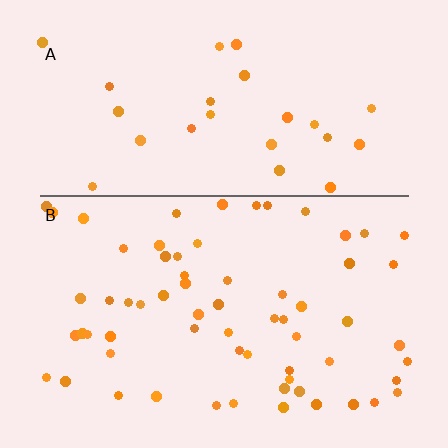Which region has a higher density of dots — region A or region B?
B (the bottom).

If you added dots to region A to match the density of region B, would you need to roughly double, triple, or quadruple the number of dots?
Approximately double.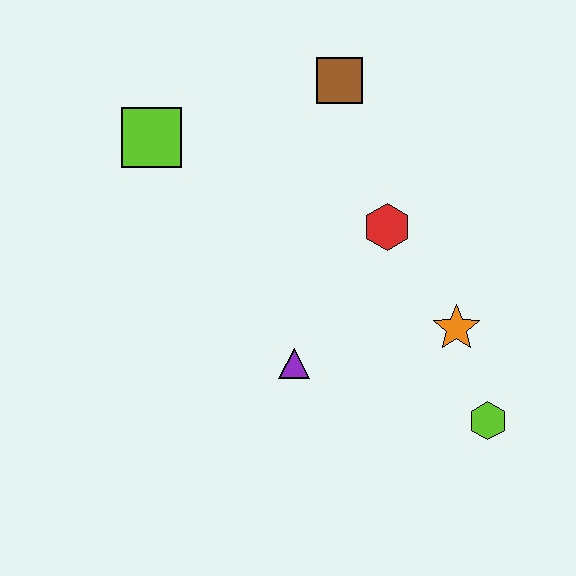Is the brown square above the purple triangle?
Yes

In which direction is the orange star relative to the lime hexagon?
The orange star is above the lime hexagon.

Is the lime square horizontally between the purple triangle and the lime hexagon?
No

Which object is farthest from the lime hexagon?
The lime square is farthest from the lime hexagon.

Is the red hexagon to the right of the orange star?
No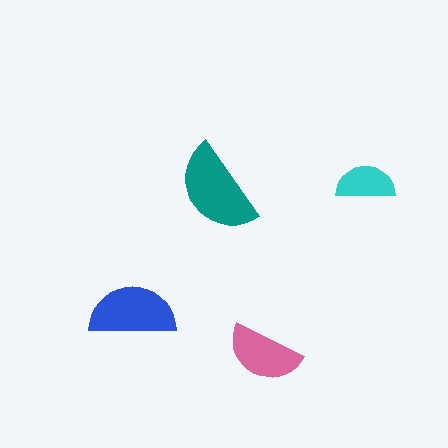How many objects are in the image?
There are 4 objects in the image.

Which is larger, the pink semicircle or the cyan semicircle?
The pink one.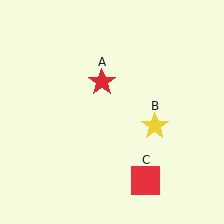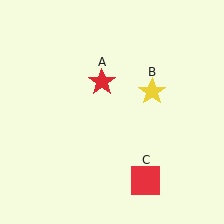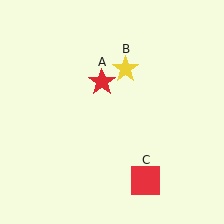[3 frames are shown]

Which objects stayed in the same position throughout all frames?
Red star (object A) and red square (object C) remained stationary.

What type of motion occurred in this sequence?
The yellow star (object B) rotated counterclockwise around the center of the scene.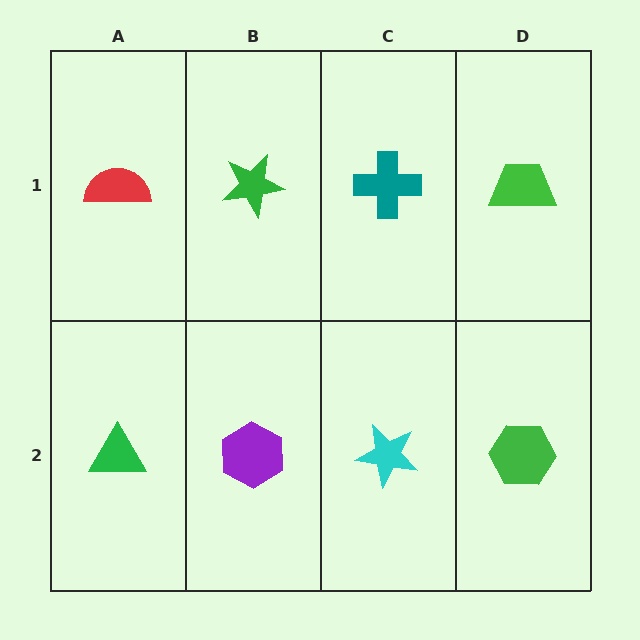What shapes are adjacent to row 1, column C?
A cyan star (row 2, column C), a green star (row 1, column B), a green trapezoid (row 1, column D).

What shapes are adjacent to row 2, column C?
A teal cross (row 1, column C), a purple hexagon (row 2, column B), a green hexagon (row 2, column D).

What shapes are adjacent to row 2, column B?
A green star (row 1, column B), a green triangle (row 2, column A), a cyan star (row 2, column C).